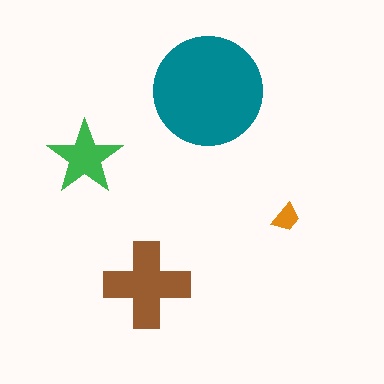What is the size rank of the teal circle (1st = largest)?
1st.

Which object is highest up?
The teal circle is topmost.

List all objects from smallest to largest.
The orange trapezoid, the green star, the brown cross, the teal circle.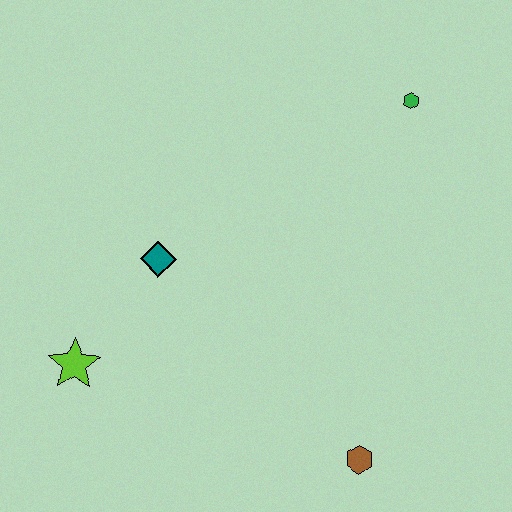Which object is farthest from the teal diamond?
The green hexagon is farthest from the teal diamond.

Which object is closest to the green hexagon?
The teal diamond is closest to the green hexagon.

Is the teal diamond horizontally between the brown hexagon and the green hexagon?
No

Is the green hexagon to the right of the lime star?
Yes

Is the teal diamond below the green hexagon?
Yes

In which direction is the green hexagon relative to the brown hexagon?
The green hexagon is above the brown hexagon.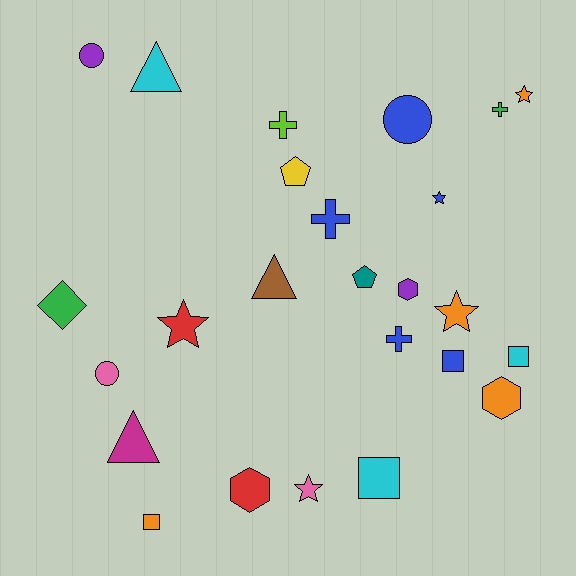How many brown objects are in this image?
There is 1 brown object.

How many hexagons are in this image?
There are 3 hexagons.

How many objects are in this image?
There are 25 objects.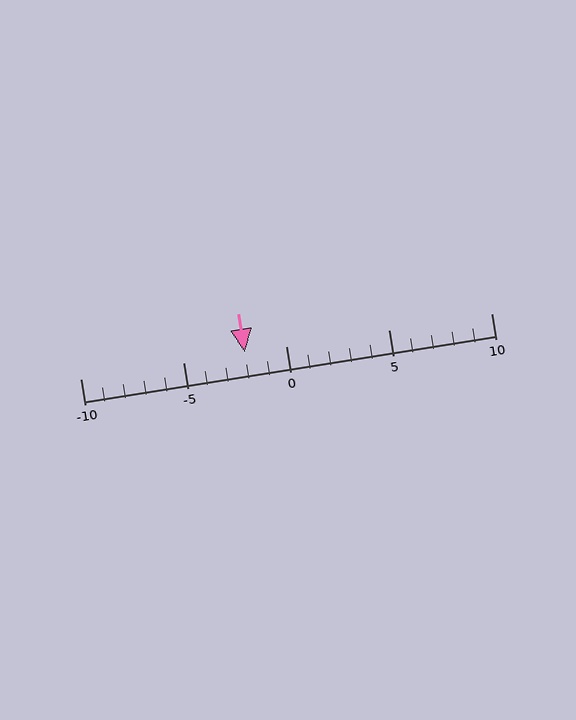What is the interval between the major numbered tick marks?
The major tick marks are spaced 5 units apart.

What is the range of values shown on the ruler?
The ruler shows values from -10 to 10.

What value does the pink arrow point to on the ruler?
The pink arrow points to approximately -2.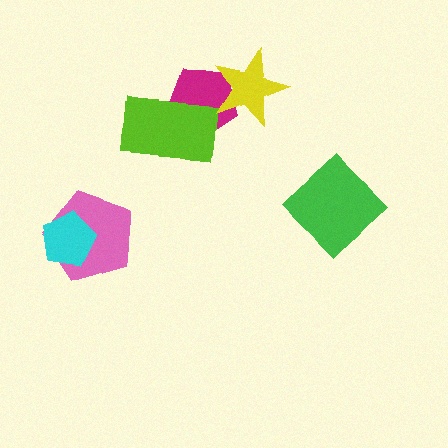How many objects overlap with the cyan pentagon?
1 object overlaps with the cyan pentagon.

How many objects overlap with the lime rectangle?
1 object overlaps with the lime rectangle.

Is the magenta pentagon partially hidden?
Yes, it is partially covered by another shape.